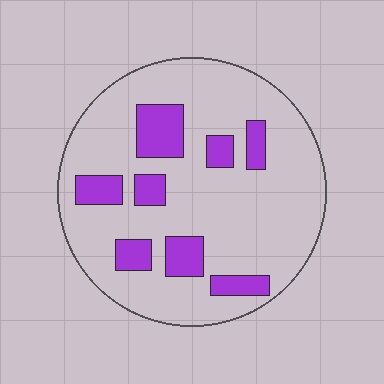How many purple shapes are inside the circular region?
8.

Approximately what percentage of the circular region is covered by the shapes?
Approximately 20%.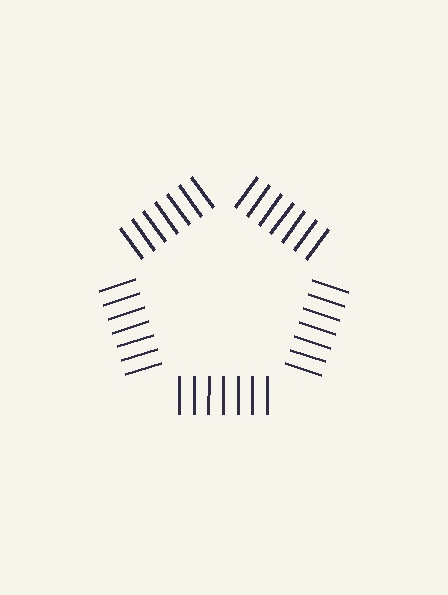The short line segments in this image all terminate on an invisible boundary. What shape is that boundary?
An illusory pentagon — the line segments terminate on its edges but no continuous stroke is drawn.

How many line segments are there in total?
35 — 7 along each of the 5 edges.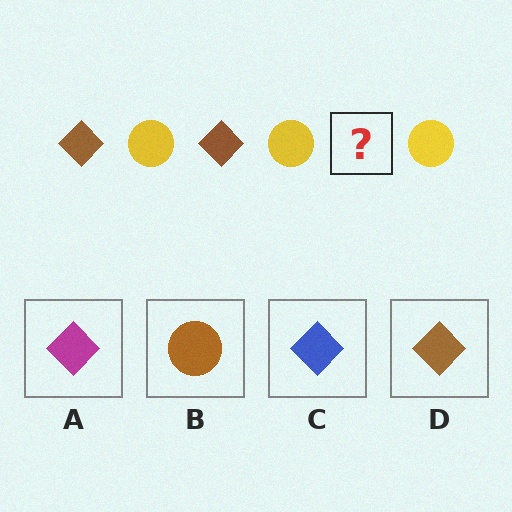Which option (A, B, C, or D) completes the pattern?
D.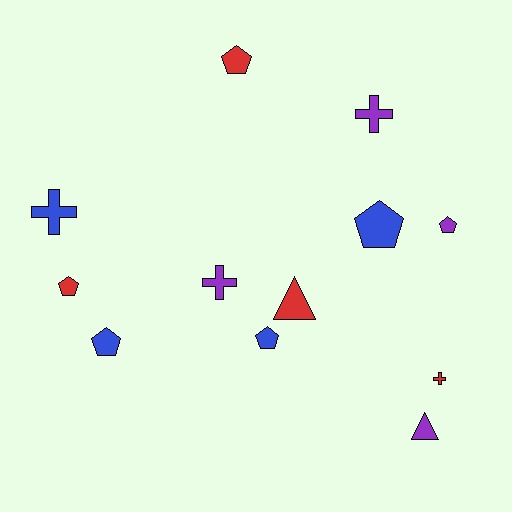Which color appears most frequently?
Blue, with 4 objects.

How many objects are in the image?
There are 12 objects.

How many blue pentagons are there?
There are 3 blue pentagons.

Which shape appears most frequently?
Pentagon, with 6 objects.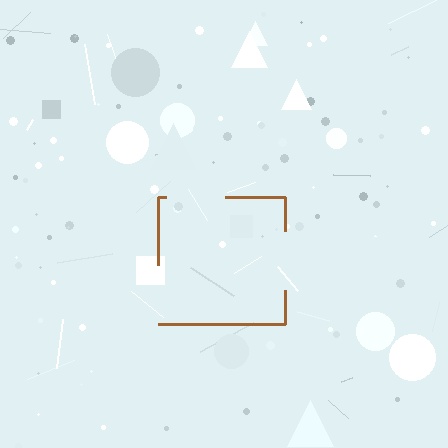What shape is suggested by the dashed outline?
The dashed outline suggests a square.